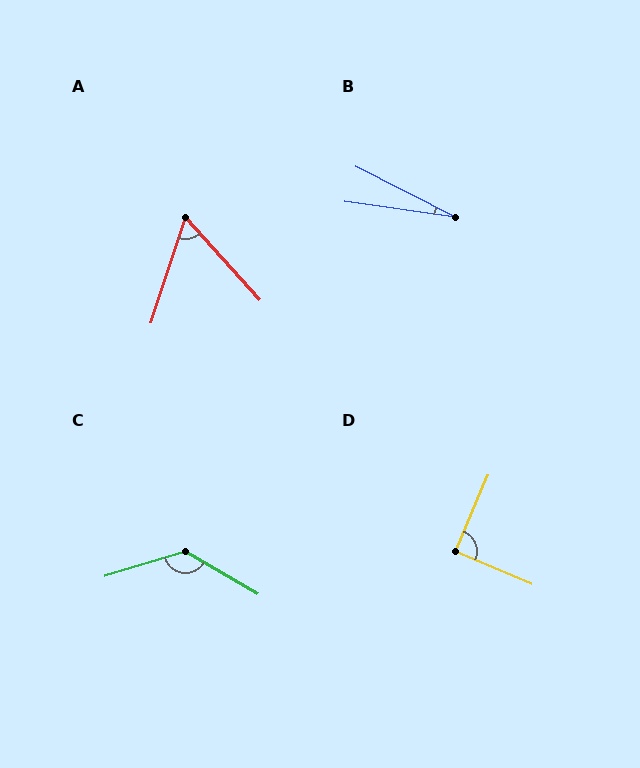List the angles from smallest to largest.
B (19°), A (60°), D (90°), C (133°).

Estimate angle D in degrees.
Approximately 90 degrees.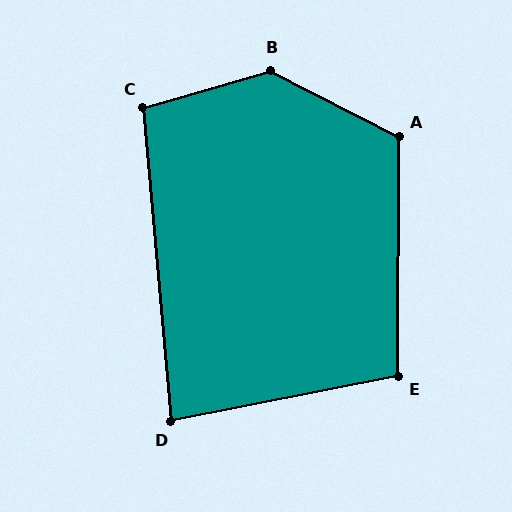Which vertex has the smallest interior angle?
D, at approximately 84 degrees.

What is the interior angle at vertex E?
Approximately 102 degrees (obtuse).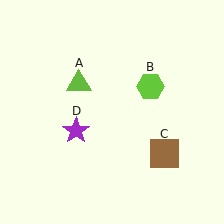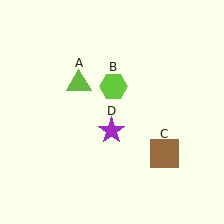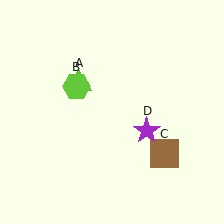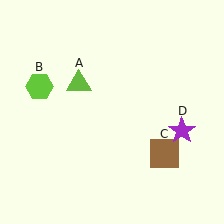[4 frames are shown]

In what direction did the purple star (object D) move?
The purple star (object D) moved right.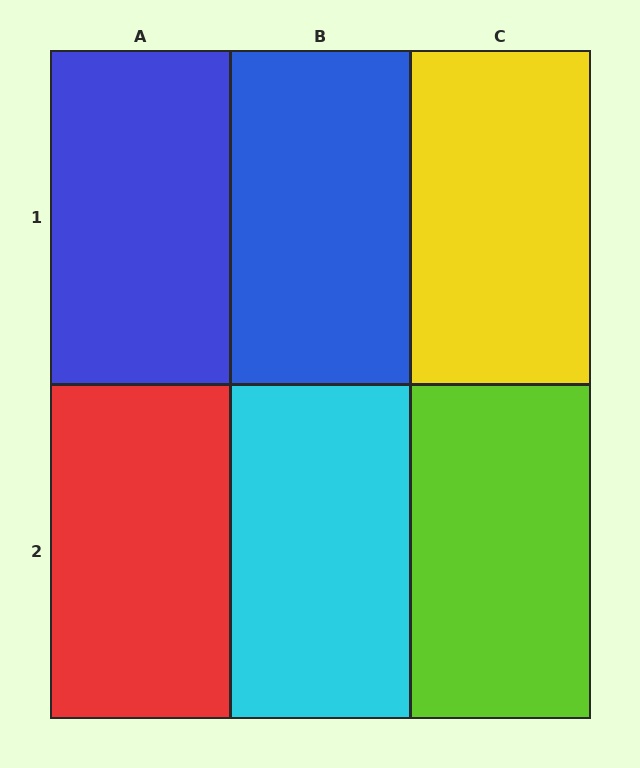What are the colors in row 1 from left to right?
Blue, blue, yellow.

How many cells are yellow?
1 cell is yellow.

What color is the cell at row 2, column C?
Lime.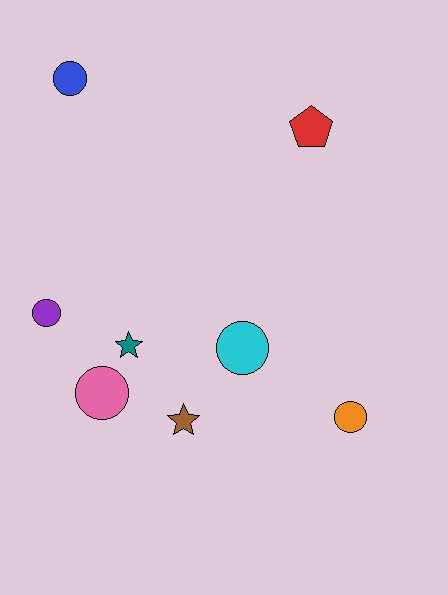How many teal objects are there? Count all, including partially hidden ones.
There is 1 teal object.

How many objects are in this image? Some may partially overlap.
There are 8 objects.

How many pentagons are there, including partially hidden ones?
There is 1 pentagon.